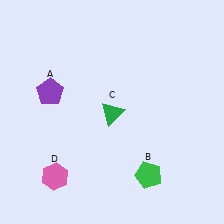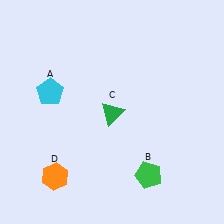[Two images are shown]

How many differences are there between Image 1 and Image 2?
There are 2 differences between the two images.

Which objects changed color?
A changed from purple to cyan. D changed from pink to orange.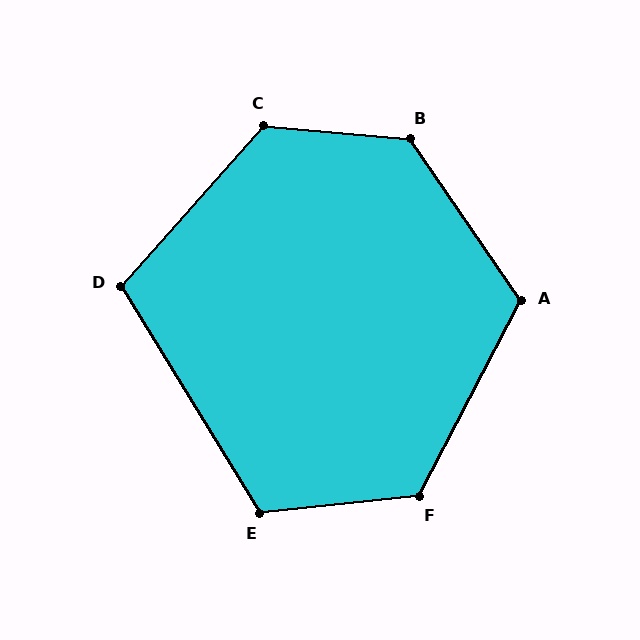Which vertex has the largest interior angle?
B, at approximately 130 degrees.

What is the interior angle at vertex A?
Approximately 118 degrees (obtuse).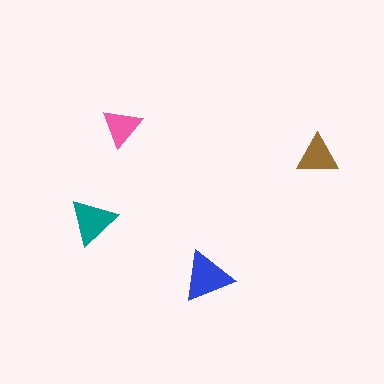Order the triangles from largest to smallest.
the blue one, the teal one, the brown one, the pink one.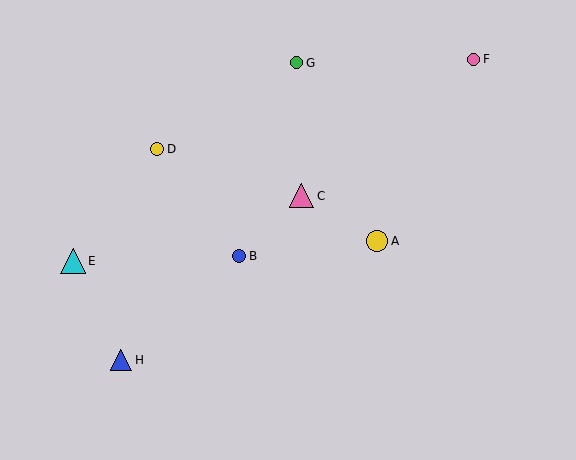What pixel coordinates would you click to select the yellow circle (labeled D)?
Click at (157, 149) to select the yellow circle D.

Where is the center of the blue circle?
The center of the blue circle is at (239, 256).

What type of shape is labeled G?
Shape G is a green circle.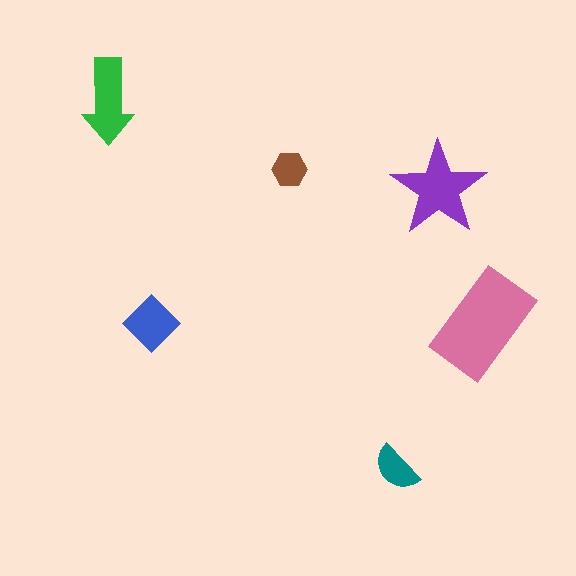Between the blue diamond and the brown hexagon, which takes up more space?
The blue diamond.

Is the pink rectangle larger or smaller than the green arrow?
Larger.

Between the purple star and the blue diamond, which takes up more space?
The purple star.